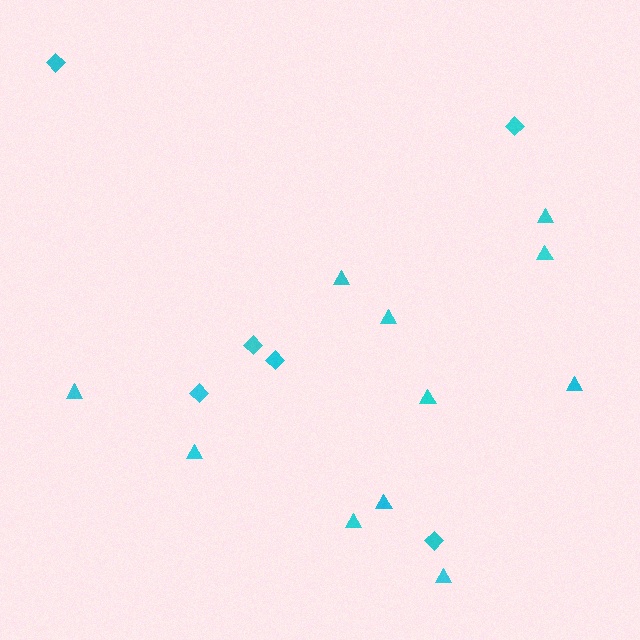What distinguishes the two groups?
There are 2 groups: one group of triangles (11) and one group of diamonds (6).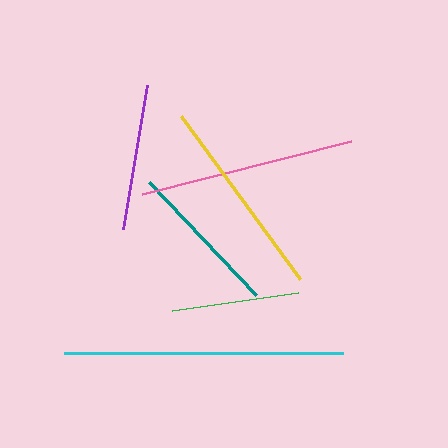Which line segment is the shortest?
The green line is the shortest at approximately 127 pixels.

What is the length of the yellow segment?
The yellow segment is approximately 202 pixels long.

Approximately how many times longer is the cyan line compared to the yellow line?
The cyan line is approximately 1.4 times the length of the yellow line.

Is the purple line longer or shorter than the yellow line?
The yellow line is longer than the purple line.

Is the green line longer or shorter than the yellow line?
The yellow line is longer than the green line.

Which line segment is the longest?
The cyan line is the longest at approximately 278 pixels.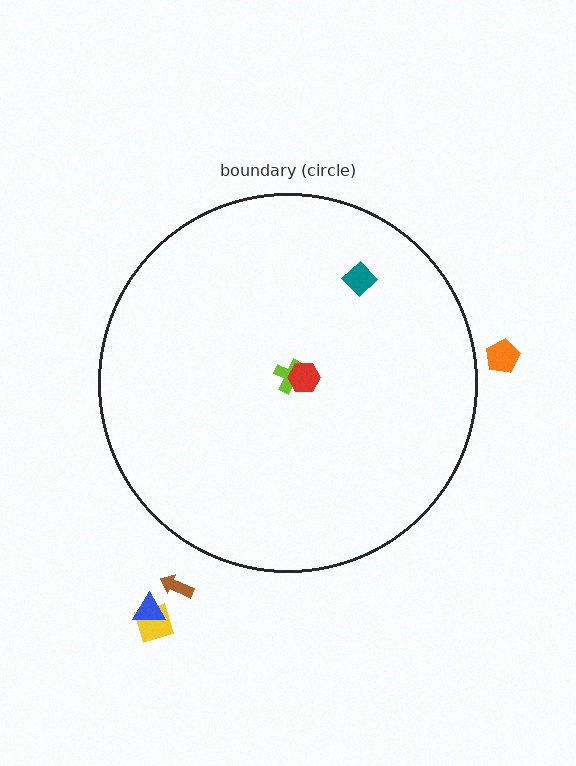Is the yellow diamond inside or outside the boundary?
Outside.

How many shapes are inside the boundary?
3 inside, 4 outside.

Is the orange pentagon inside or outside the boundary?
Outside.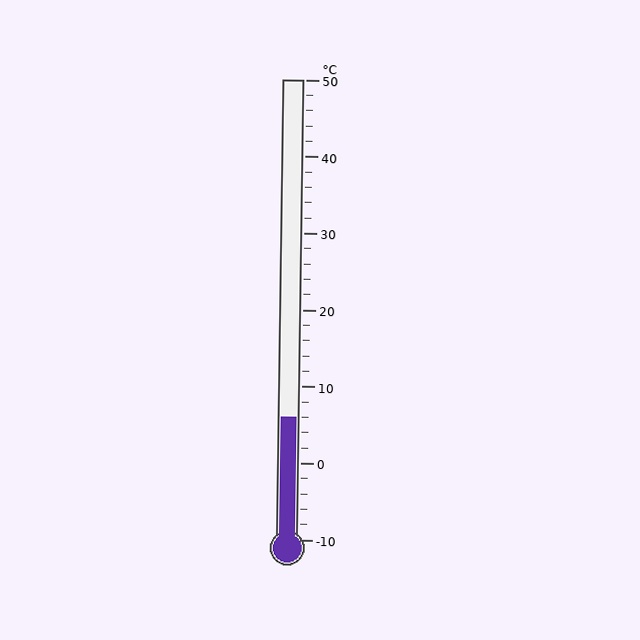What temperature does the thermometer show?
The thermometer shows approximately 6°C.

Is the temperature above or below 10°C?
The temperature is below 10°C.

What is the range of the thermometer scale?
The thermometer scale ranges from -10°C to 50°C.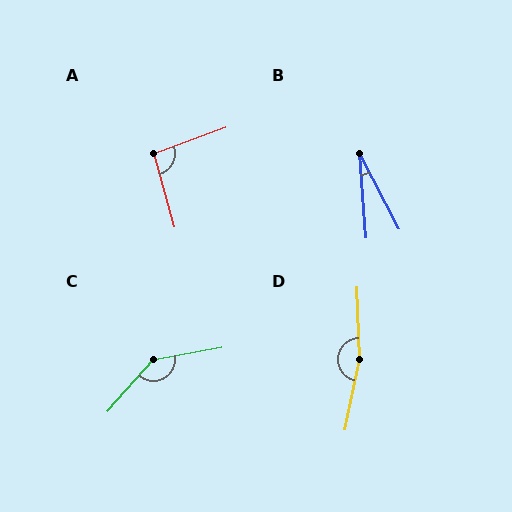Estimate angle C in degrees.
Approximately 142 degrees.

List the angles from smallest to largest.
B (23°), A (94°), C (142°), D (166°).